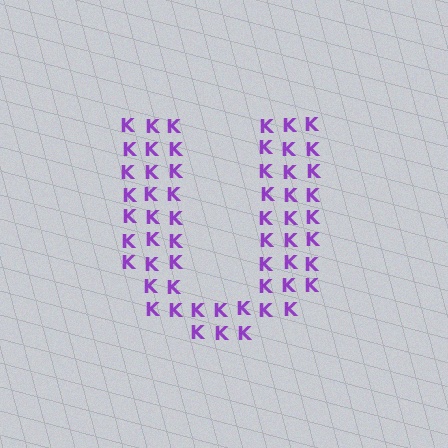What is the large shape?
The large shape is the letter U.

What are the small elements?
The small elements are letter K's.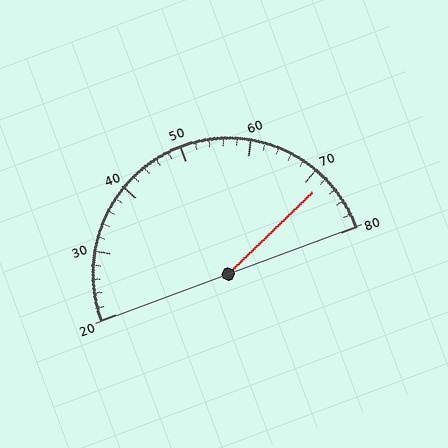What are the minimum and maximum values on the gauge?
The gauge ranges from 20 to 80.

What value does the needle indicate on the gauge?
The needle indicates approximately 72.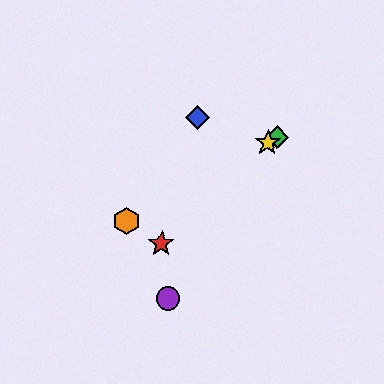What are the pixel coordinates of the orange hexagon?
The orange hexagon is at (126, 221).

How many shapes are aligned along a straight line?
3 shapes (the green diamond, the yellow star, the orange hexagon) are aligned along a straight line.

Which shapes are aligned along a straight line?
The green diamond, the yellow star, the orange hexagon are aligned along a straight line.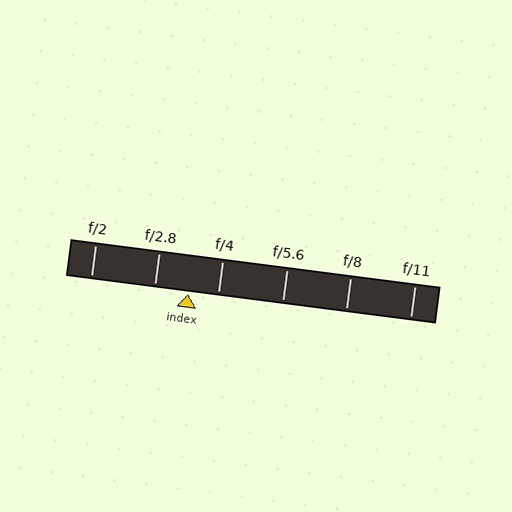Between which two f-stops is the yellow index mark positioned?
The index mark is between f/2.8 and f/4.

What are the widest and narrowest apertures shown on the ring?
The widest aperture shown is f/2 and the narrowest is f/11.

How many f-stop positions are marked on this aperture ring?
There are 6 f-stop positions marked.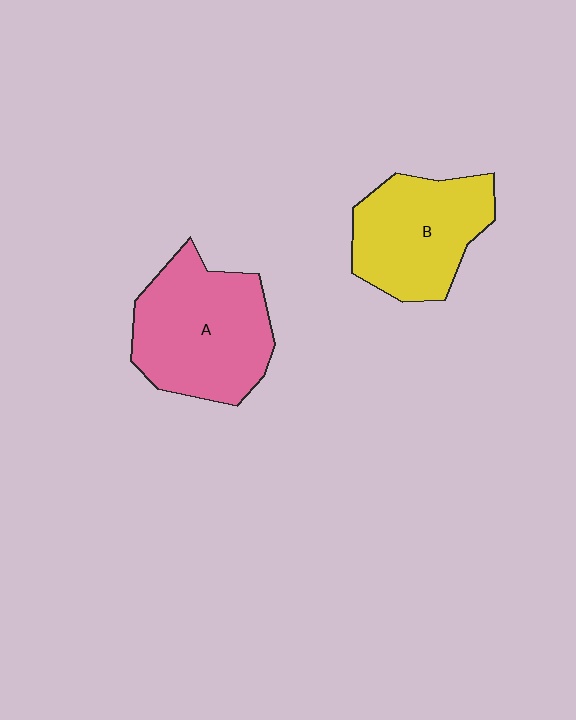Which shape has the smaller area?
Shape B (yellow).